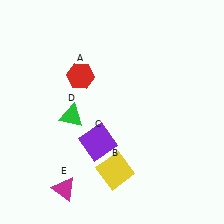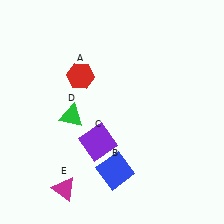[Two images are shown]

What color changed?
The square (B) changed from yellow in Image 1 to blue in Image 2.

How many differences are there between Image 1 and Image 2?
There is 1 difference between the two images.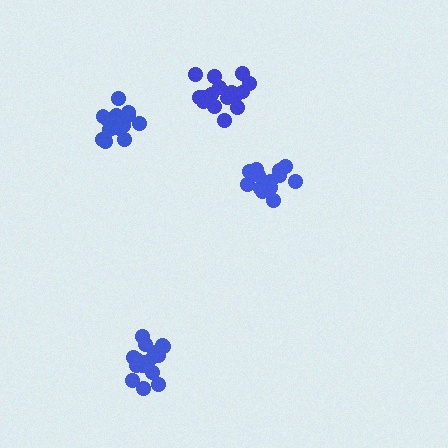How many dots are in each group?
Group 1: 15 dots, Group 2: 14 dots, Group 3: 17 dots, Group 4: 16 dots (62 total).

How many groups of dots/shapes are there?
There are 4 groups.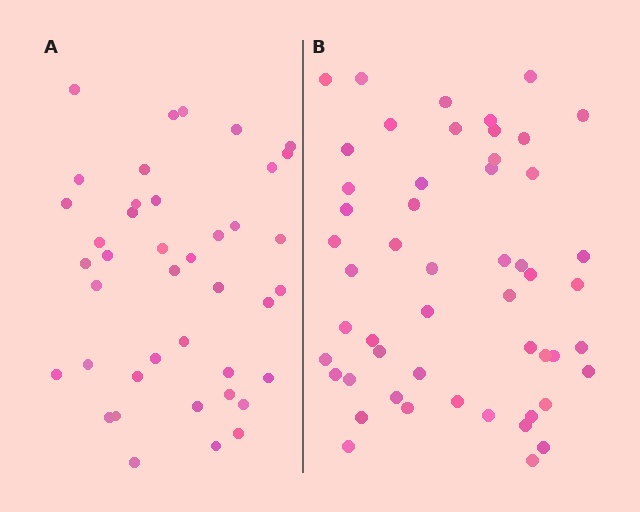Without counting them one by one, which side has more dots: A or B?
Region B (the right region) has more dots.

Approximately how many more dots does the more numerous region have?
Region B has roughly 12 or so more dots than region A.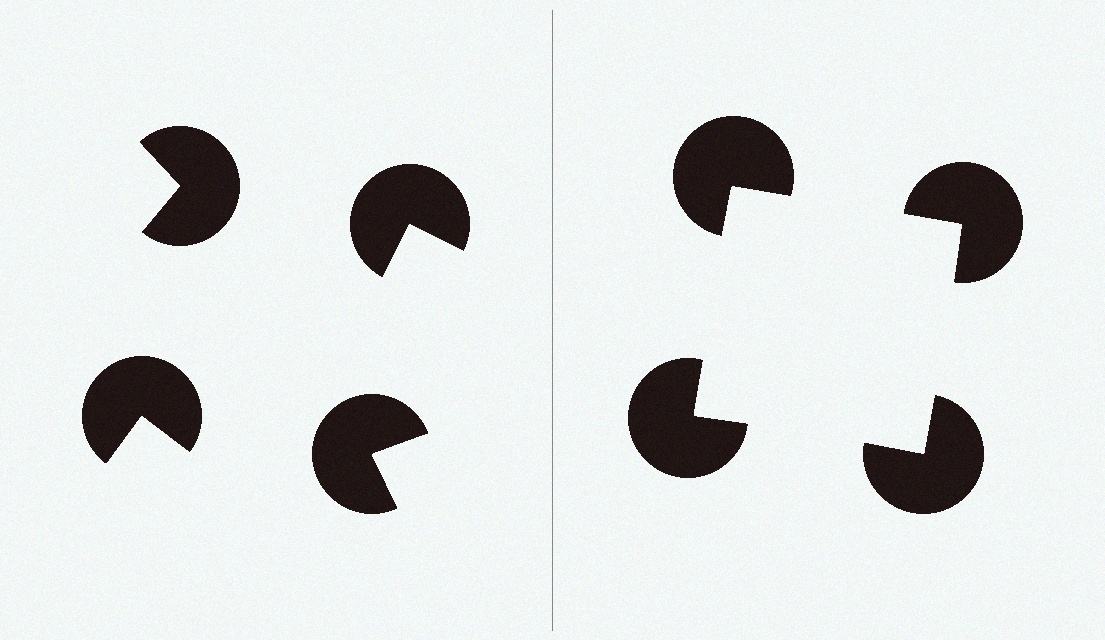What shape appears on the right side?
An illusory square.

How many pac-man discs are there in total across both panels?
8 — 4 on each side.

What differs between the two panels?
The pac-man discs are positioned identically on both sides; only the wedge orientations differ. On the right they align to a square; on the left they are misaligned.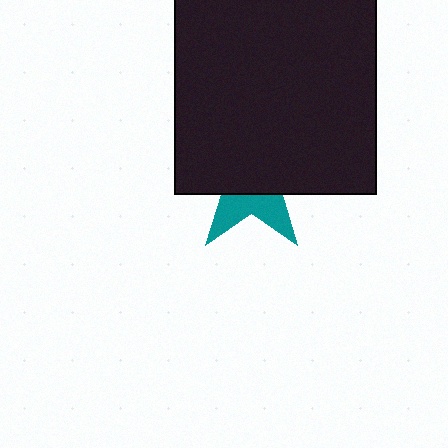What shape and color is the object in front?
The object in front is a black square.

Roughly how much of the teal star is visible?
A small part of it is visible (roughly 33%).